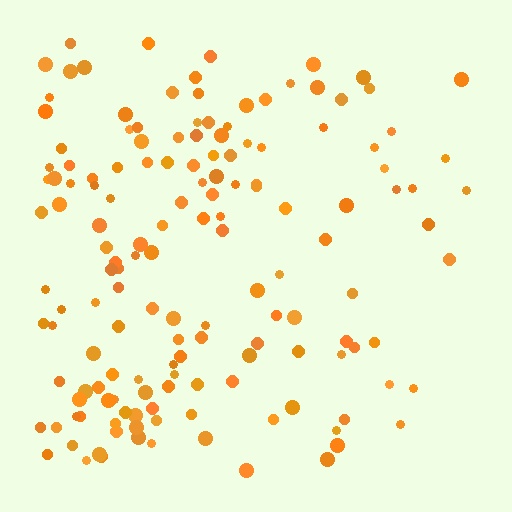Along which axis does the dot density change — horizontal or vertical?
Horizontal.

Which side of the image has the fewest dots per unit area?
The right.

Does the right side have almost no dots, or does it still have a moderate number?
Still a moderate number, just noticeably fewer than the left.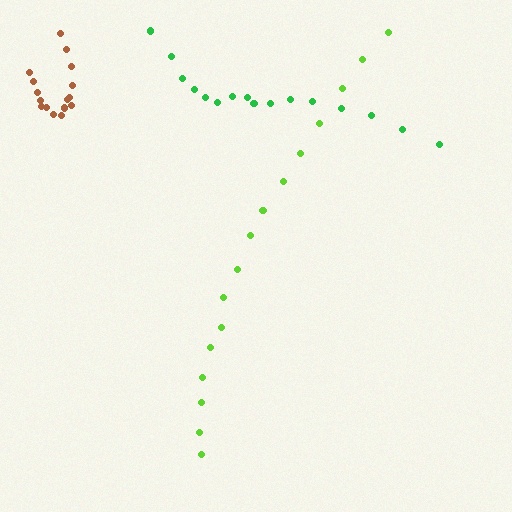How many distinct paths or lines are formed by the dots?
There are 3 distinct paths.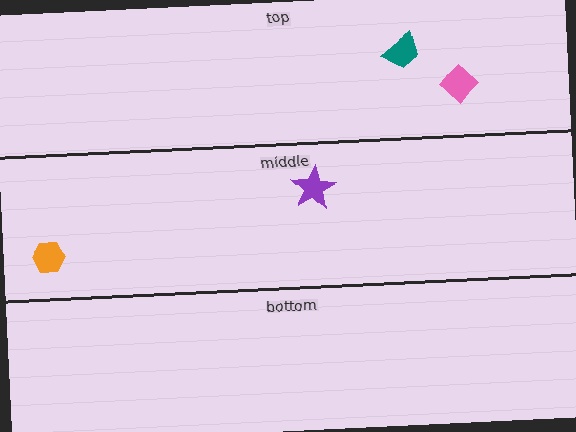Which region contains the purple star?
The middle region.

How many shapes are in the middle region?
2.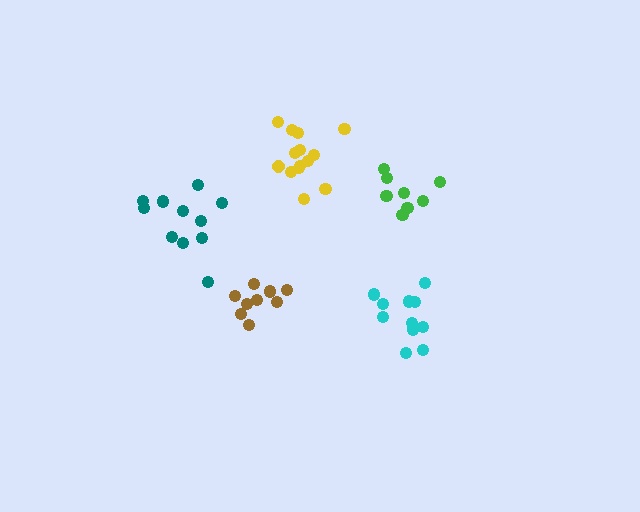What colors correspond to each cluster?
The clusters are colored: brown, yellow, green, teal, cyan.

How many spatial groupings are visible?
There are 5 spatial groupings.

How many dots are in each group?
Group 1: 9 dots, Group 2: 14 dots, Group 3: 8 dots, Group 4: 11 dots, Group 5: 11 dots (53 total).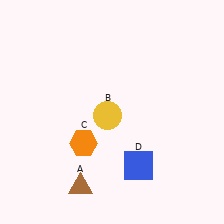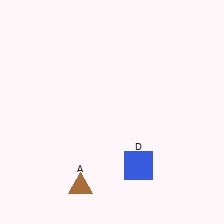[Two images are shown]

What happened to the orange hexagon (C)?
The orange hexagon (C) was removed in Image 2. It was in the bottom-left area of Image 1.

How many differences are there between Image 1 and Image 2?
There are 2 differences between the two images.